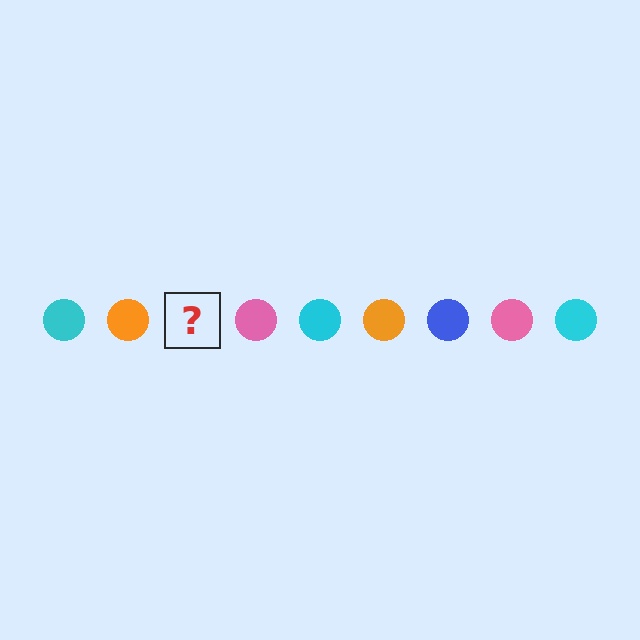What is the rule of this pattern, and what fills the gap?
The rule is that the pattern cycles through cyan, orange, blue, pink circles. The gap should be filled with a blue circle.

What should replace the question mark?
The question mark should be replaced with a blue circle.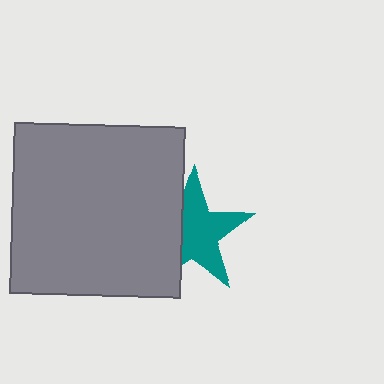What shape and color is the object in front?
The object in front is a gray square.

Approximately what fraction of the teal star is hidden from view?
Roughly 35% of the teal star is hidden behind the gray square.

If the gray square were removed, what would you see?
You would see the complete teal star.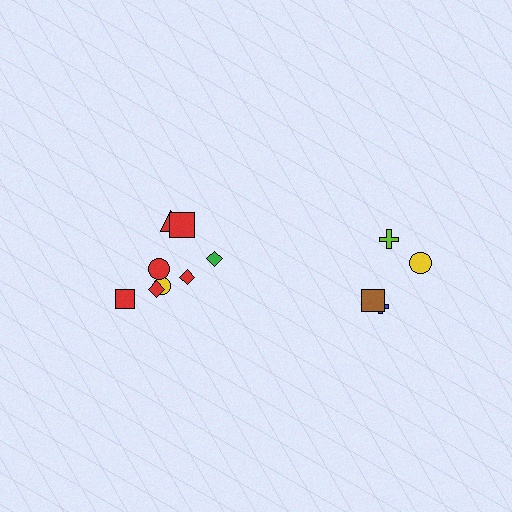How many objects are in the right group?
There are 4 objects.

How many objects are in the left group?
There are 8 objects.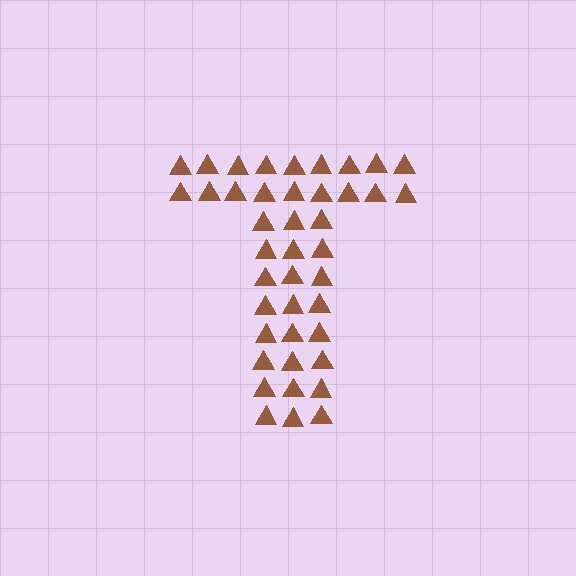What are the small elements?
The small elements are triangles.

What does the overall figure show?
The overall figure shows the letter T.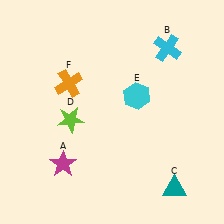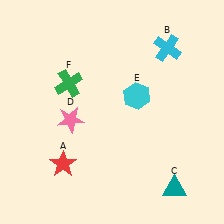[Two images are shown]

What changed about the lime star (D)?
In Image 1, D is lime. In Image 2, it changed to pink.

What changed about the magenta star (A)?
In Image 1, A is magenta. In Image 2, it changed to red.